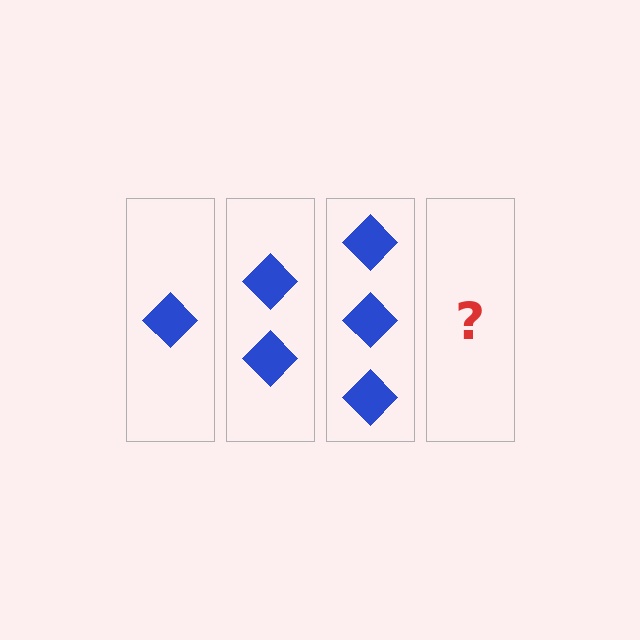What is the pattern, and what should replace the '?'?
The pattern is that each step adds one more diamond. The '?' should be 4 diamonds.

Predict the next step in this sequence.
The next step is 4 diamonds.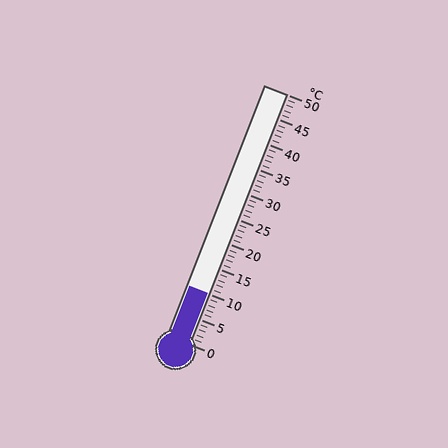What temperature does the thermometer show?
The thermometer shows approximately 10°C.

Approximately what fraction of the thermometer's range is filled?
The thermometer is filled to approximately 20% of its range.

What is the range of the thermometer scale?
The thermometer scale ranges from 0°C to 50°C.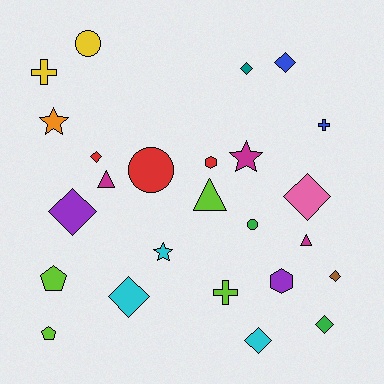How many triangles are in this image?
There are 3 triangles.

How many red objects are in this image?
There are 3 red objects.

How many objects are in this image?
There are 25 objects.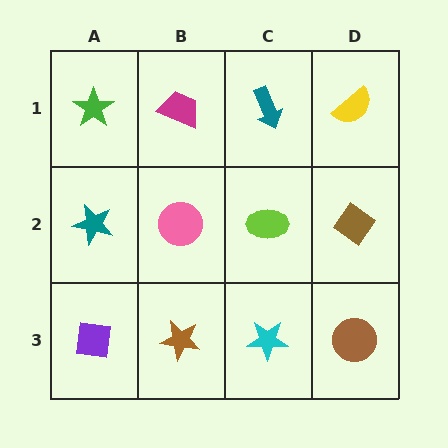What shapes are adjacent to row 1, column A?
A teal star (row 2, column A), a magenta trapezoid (row 1, column B).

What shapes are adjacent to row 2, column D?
A yellow semicircle (row 1, column D), a brown circle (row 3, column D), a lime ellipse (row 2, column C).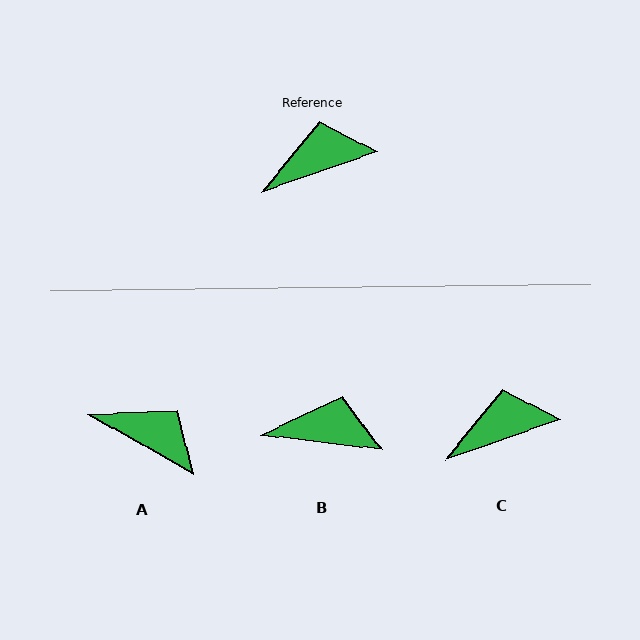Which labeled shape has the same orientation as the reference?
C.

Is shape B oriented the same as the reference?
No, it is off by about 26 degrees.